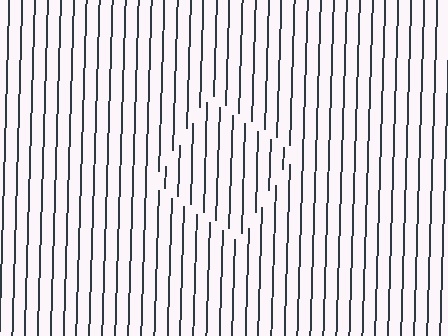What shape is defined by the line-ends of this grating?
An illusory square. The interior of the shape contains the same grating, shifted by half a period — the contour is defined by the phase discontinuity where line-ends from the inner and outer gratings abut.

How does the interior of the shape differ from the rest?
The interior of the shape contains the same grating, shifted by half a period — the contour is defined by the phase discontinuity where line-ends from the inner and outer gratings abut.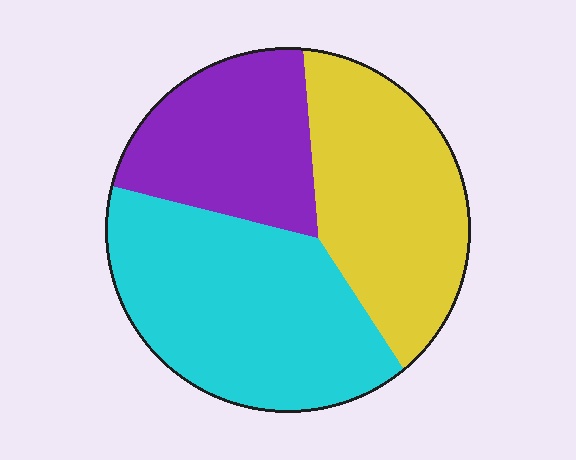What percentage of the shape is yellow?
Yellow covers 33% of the shape.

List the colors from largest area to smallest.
From largest to smallest: cyan, yellow, purple.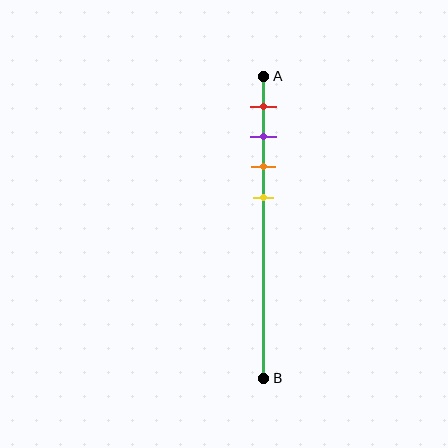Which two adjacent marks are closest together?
The purple and orange marks are the closest adjacent pair.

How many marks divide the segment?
There are 4 marks dividing the segment.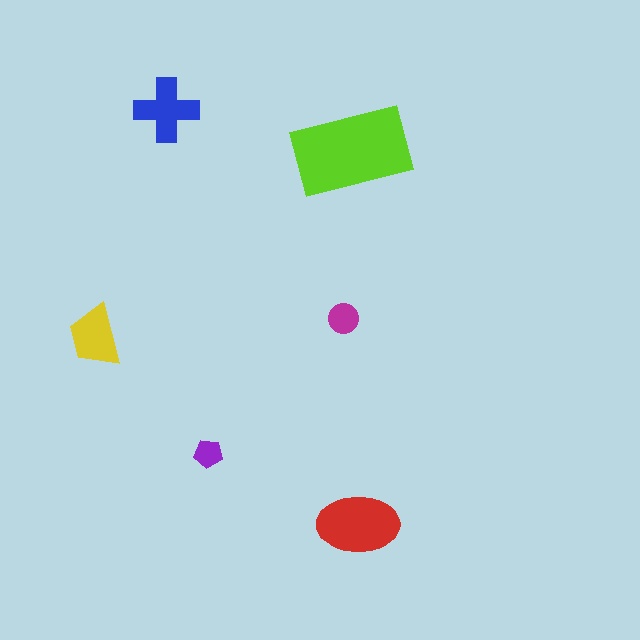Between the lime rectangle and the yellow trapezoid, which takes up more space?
The lime rectangle.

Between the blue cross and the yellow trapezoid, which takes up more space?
The blue cross.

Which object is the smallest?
The purple pentagon.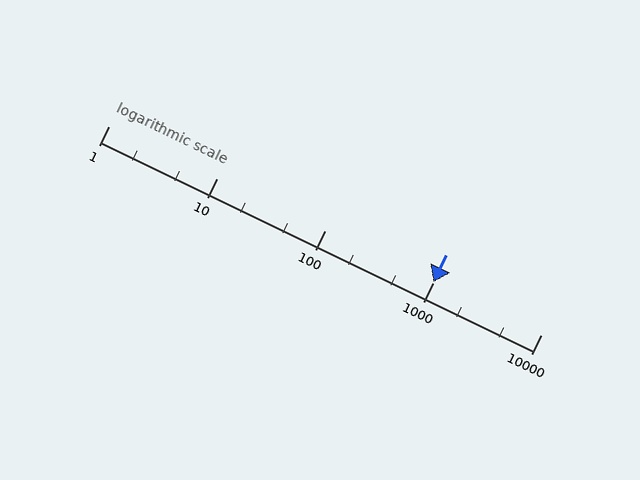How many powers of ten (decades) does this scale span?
The scale spans 4 decades, from 1 to 10000.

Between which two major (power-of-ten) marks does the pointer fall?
The pointer is between 1000 and 10000.